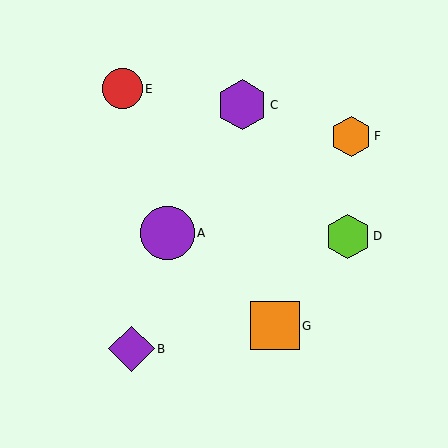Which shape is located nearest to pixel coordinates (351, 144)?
The orange hexagon (labeled F) at (351, 136) is nearest to that location.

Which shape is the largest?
The purple circle (labeled A) is the largest.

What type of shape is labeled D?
Shape D is a lime hexagon.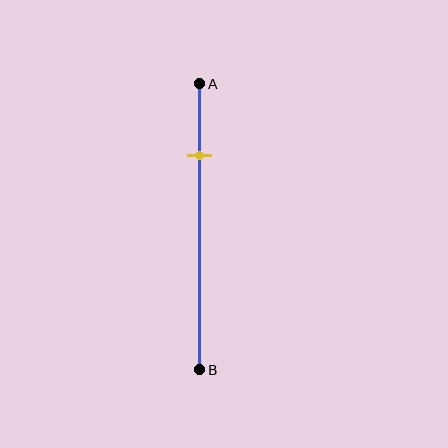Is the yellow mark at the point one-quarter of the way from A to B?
Yes, the mark is approximately at the one-quarter point.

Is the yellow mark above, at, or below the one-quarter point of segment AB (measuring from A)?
The yellow mark is approximately at the one-quarter point of segment AB.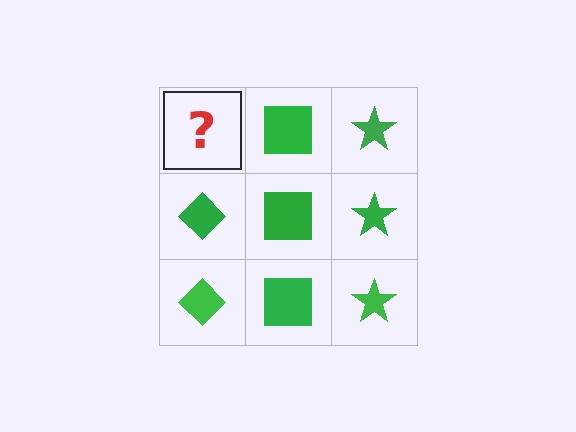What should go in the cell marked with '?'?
The missing cell should contain a green diamond.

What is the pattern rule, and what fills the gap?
The rule is that each column has a consistent shape. The gap should be filled with a green diamond.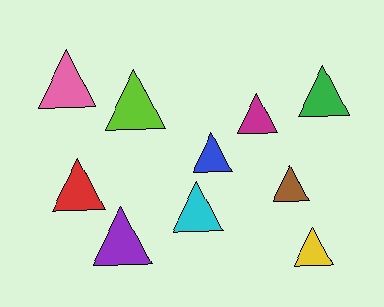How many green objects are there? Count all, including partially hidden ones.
There is 1 green object.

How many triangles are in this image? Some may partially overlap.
There are 10 triangles.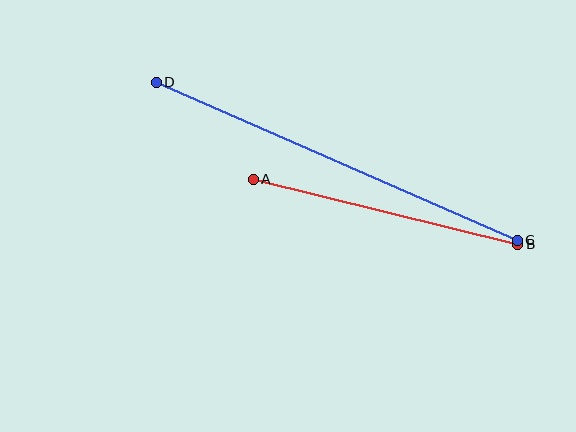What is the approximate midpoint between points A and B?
The midpoint is at approximately (385, 212) pixels.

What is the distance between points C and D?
The distance is approximately 394 pixels.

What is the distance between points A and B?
The distance is approximately 272 pixels.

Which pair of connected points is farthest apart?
Points C and D are farthest apart.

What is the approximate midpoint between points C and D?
The midpoint is at approximately (337, 161) pixels.